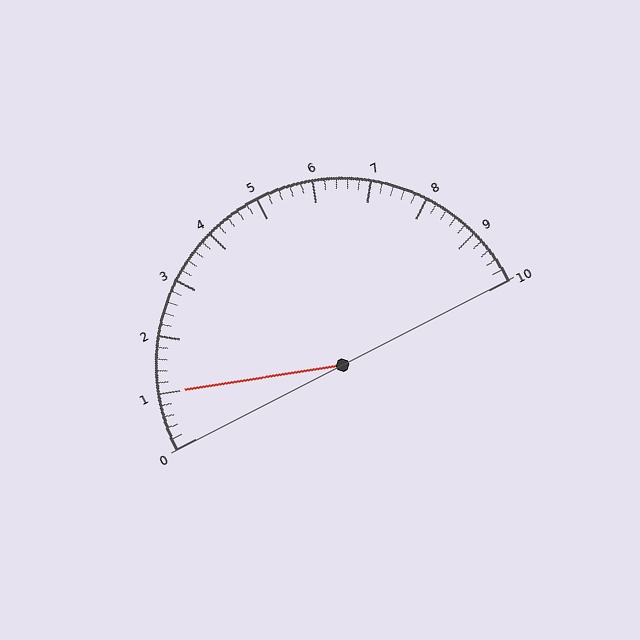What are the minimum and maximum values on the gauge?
The gauge ranges from 0 to 10.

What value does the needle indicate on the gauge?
The needle indicates approximately 1.0.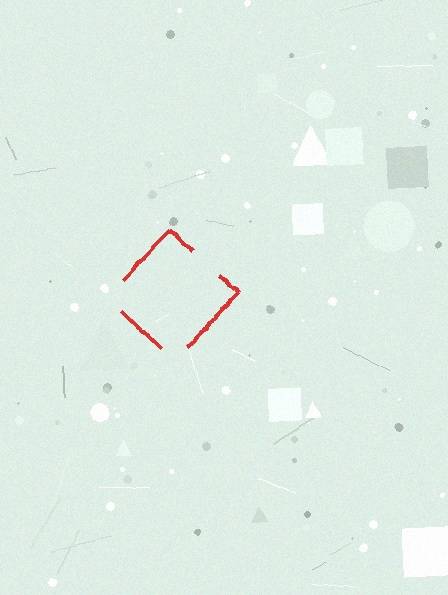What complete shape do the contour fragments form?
The contour fragments form a diamond.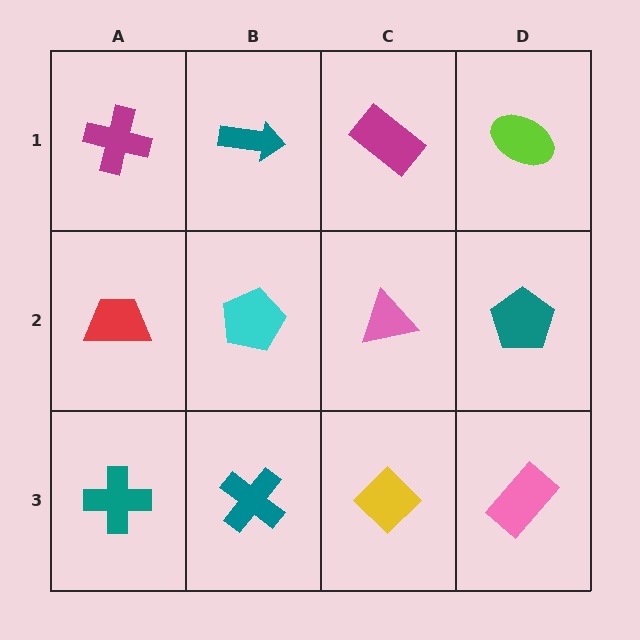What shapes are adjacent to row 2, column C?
A magenta rectangle (row 1, column C), a yellow diamond (row 3, column C), a cyan pentagon (row 2, column B), a teal pentagon (row 2, column D).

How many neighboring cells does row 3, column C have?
3.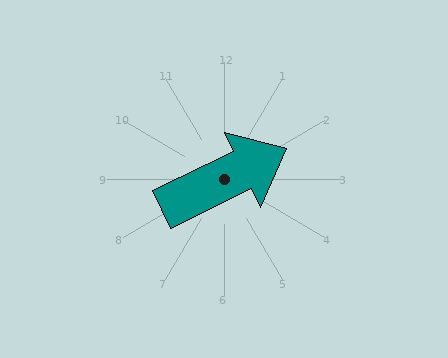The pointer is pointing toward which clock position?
Roughly 2 o'clock.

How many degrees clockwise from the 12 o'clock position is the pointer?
Approximately 64 degrees.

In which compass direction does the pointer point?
Northeast.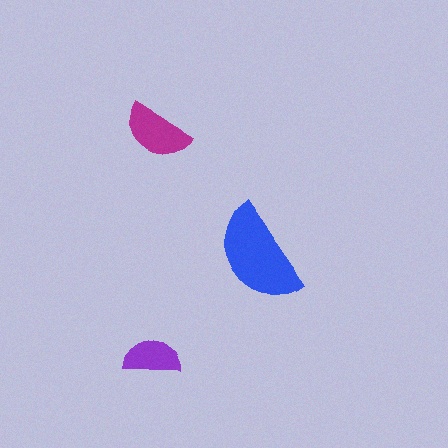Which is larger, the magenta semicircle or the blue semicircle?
The blue one.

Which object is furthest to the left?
The magenta semicircle is leftmost.